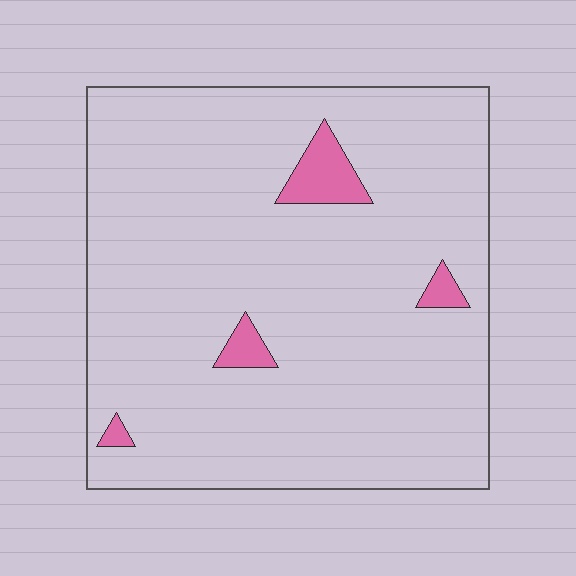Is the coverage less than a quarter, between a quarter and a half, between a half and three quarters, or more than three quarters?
Less than a quarter.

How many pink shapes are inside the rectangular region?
4.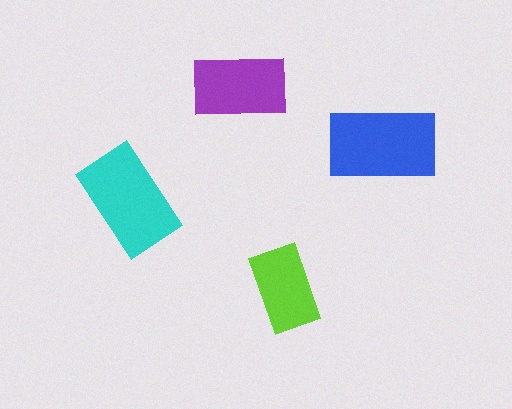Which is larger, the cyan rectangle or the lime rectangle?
The cyan one.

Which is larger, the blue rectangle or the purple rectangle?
The blue one.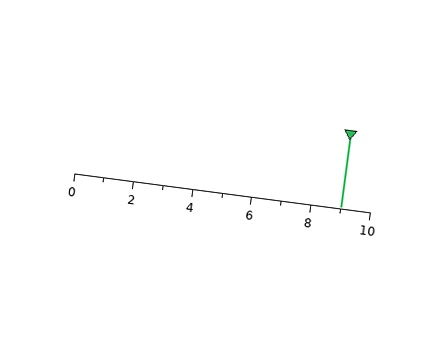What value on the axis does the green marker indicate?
The marker indicates approximately 9.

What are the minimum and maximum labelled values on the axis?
The axis runs from 0 to 10.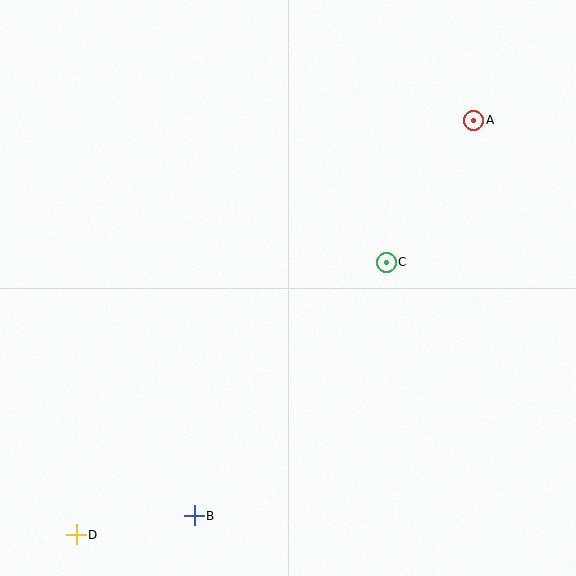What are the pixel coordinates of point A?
Point A is at (474, 120).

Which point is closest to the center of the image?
Point C at (386, 262) is closest to the center.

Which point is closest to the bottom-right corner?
Point C is closest to the bottom-right corner.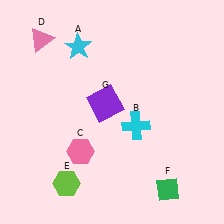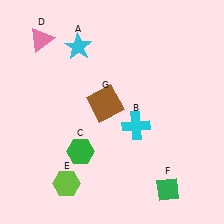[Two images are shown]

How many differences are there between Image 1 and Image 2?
There are 2 differences between the two images.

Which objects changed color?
C changed from pink to green. G changed from purple to brown.